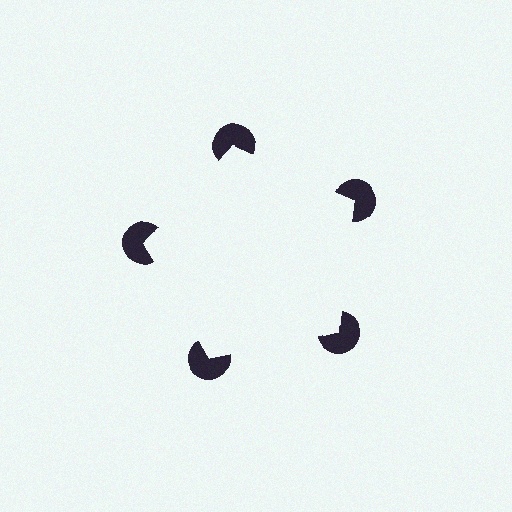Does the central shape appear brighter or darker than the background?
It typically appears slightly brighter than the background, even though no actual brightness change is drawn.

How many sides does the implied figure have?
5 sides.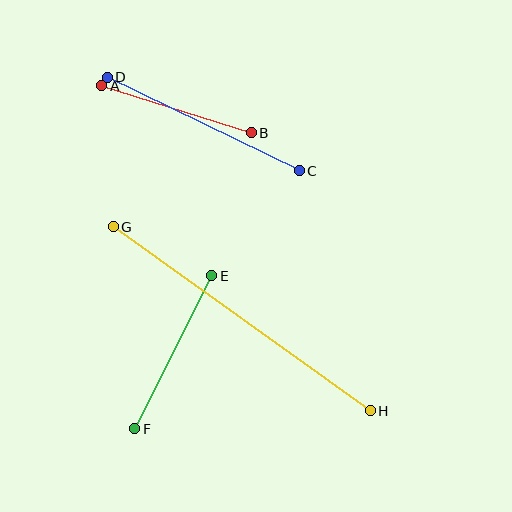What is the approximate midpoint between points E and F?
The midpoint is at approximately (173, 352) pixels.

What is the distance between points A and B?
The distance is approximately 156 pixels.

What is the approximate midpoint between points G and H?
The midpoint is at approximately (242, 319) pixels.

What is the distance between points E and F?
The distance is approximately 171 pixels.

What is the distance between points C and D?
The distance is approximately 213 pixels.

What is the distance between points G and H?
The distance is approximately 316 pixels.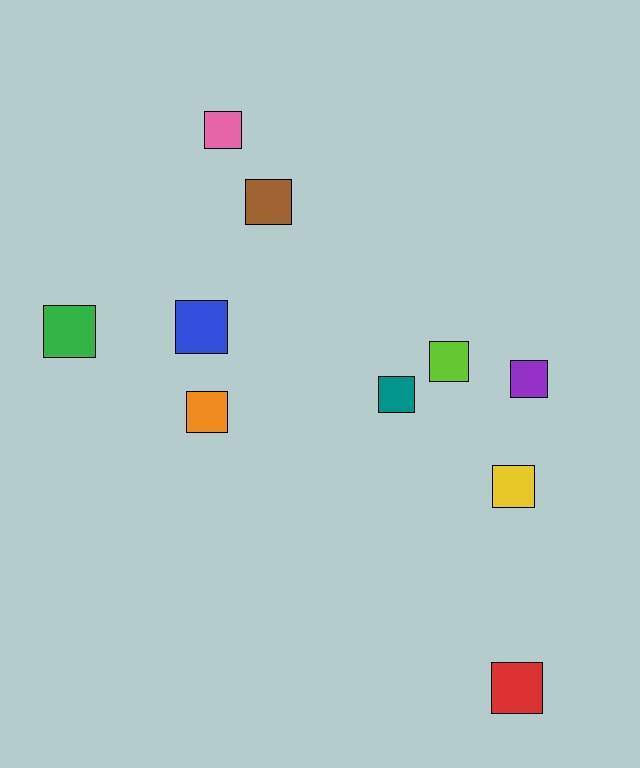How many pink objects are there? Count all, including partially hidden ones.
There is 1 pink object.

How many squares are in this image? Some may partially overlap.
There are 10 squares.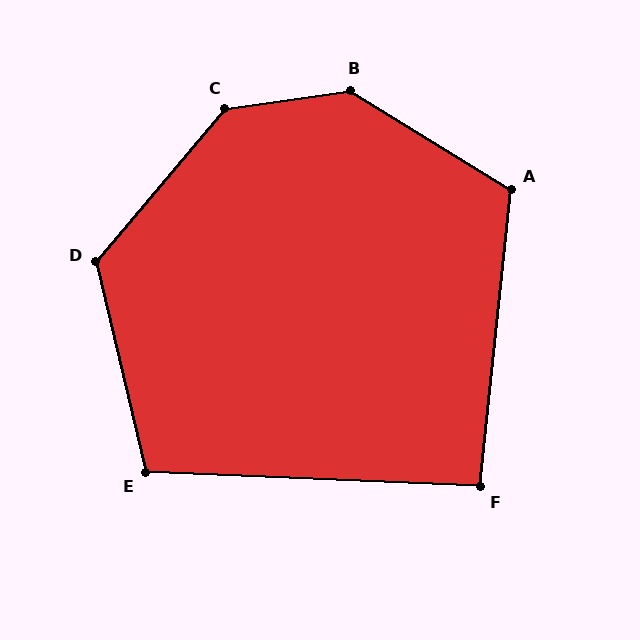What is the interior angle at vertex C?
Approximately 139 degrees (obtuse).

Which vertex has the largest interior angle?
B, at approximately 140 degrees.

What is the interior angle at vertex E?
Approximately 106 degrees (obtuse).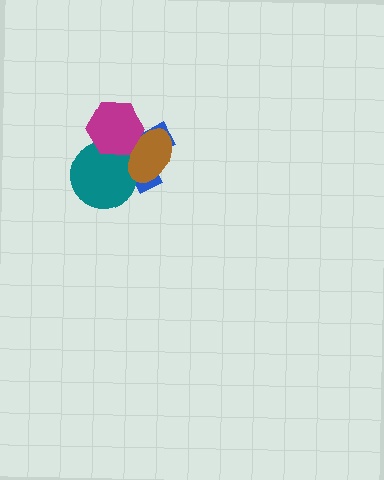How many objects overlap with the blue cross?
3 objects overlap with the blue cross.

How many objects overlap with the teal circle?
3 objects overlap with the teal circle.